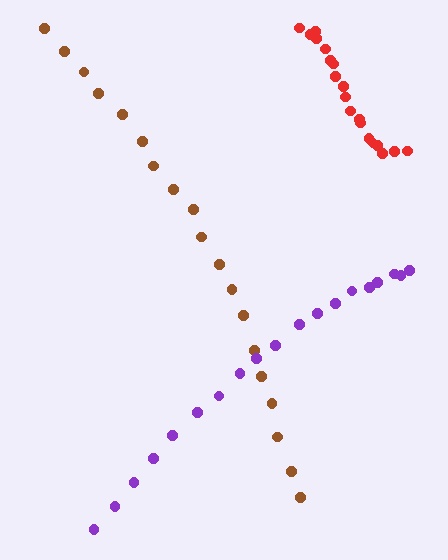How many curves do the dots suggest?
There are 3 distinct paths.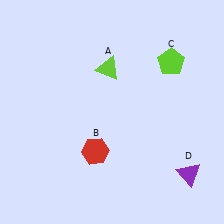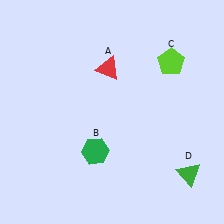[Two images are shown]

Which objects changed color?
A changed from lime to red. B changed from red to green. D changed from purple to green.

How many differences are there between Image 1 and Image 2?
There are 3 differences between the two images.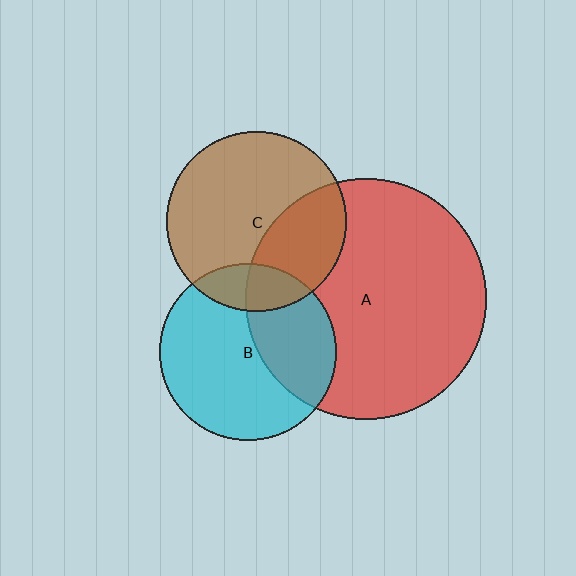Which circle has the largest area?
Circle A (red).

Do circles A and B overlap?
Yes.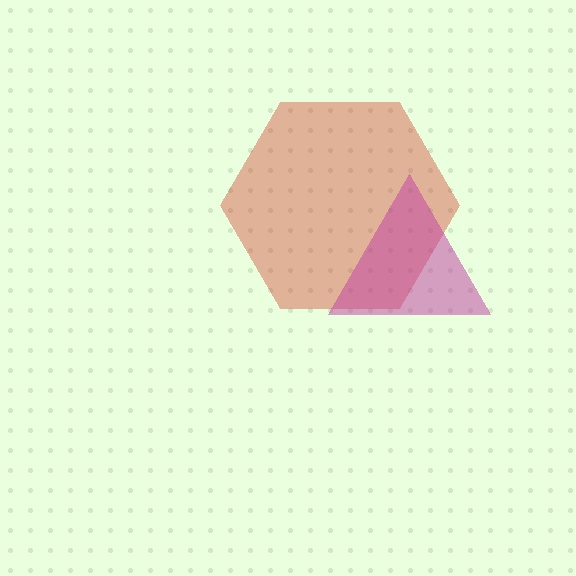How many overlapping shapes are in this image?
There are 2 overlapping shapes in the image.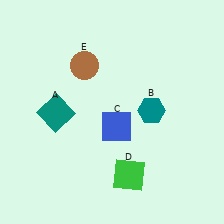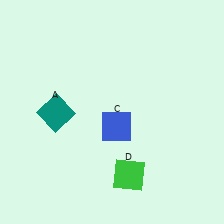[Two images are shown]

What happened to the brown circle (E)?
The brown circle (E) was removed in Image 2. It was in the top-left area of Image 1.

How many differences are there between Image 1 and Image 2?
There are 2 differences between the two images.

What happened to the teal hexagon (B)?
The teal hexagon (B) was removed in Image 2. It was in the top-right area of Image 1.